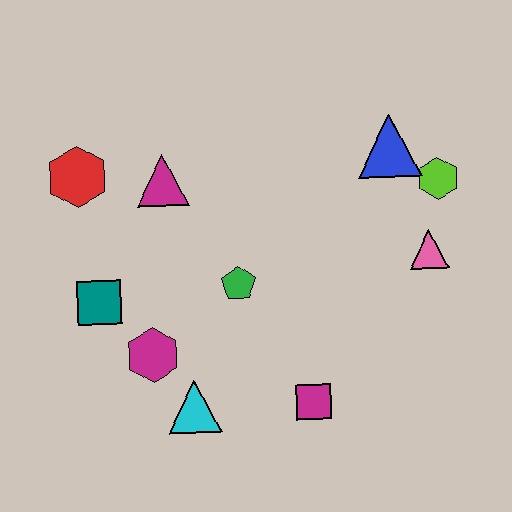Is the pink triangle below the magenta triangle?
Yes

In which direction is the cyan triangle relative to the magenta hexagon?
The cyan triangle is below the magenta hexagon.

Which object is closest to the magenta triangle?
The red hexagon is closest to the magenta triangle.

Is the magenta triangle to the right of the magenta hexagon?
Yes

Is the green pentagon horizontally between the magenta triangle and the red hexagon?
No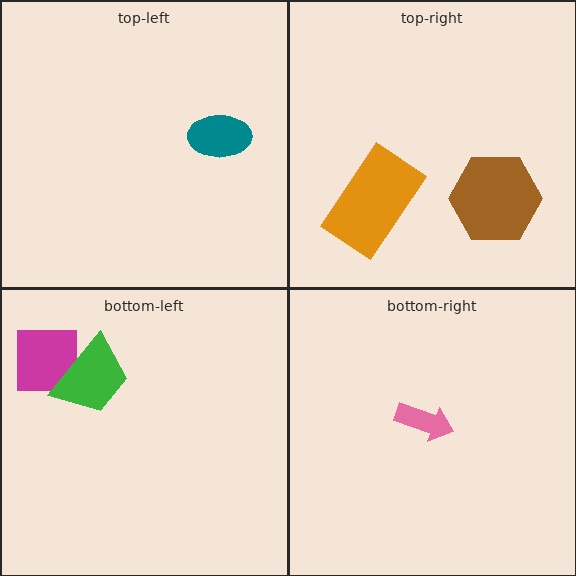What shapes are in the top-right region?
The brown hexagon, the orange rectangle.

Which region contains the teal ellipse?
The top-left region.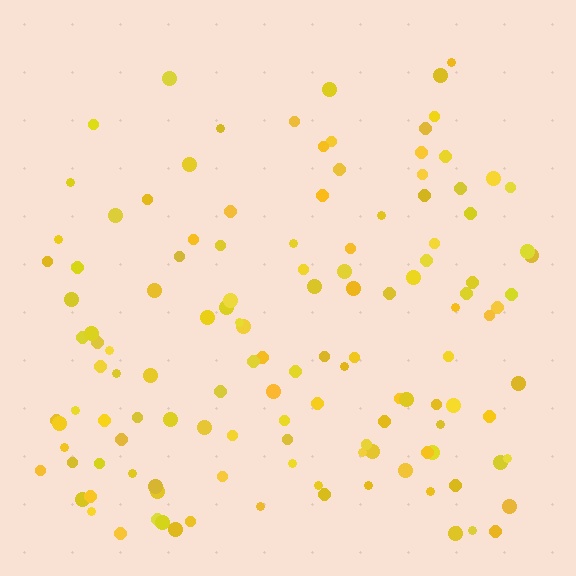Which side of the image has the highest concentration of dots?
The bottom.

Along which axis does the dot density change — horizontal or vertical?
Vertical.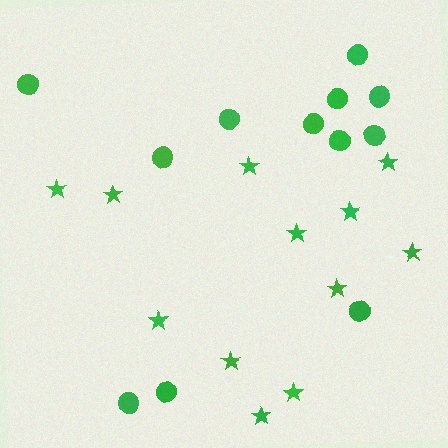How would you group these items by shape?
There are 2 groups: one group of circles (12) and one group of stars (12).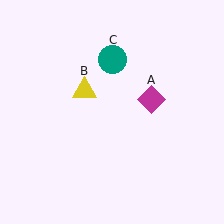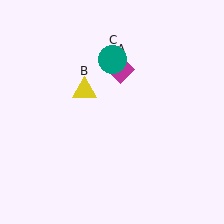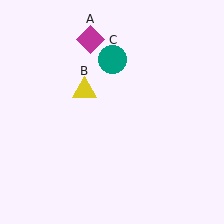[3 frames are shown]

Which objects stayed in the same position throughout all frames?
Yellow triangle (object B) and teal circle (object C) remained stationary.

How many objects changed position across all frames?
1 object changed position: magenta diamond (object A).